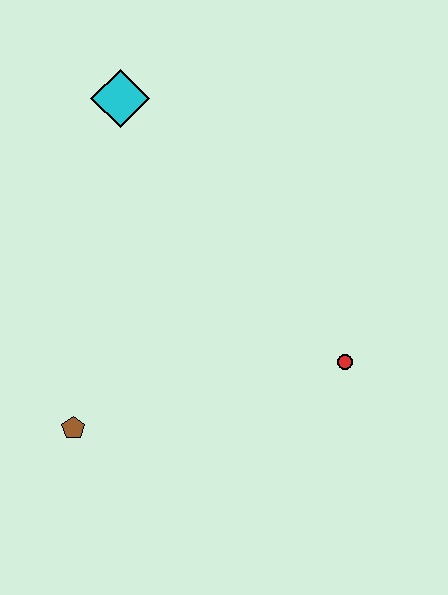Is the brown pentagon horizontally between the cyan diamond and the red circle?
No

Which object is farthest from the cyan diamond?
The red circle is farthest from the cyan diamond.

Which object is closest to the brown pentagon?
The red circle is closest to the brown pentagon.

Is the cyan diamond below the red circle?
No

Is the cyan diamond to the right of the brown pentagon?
Yes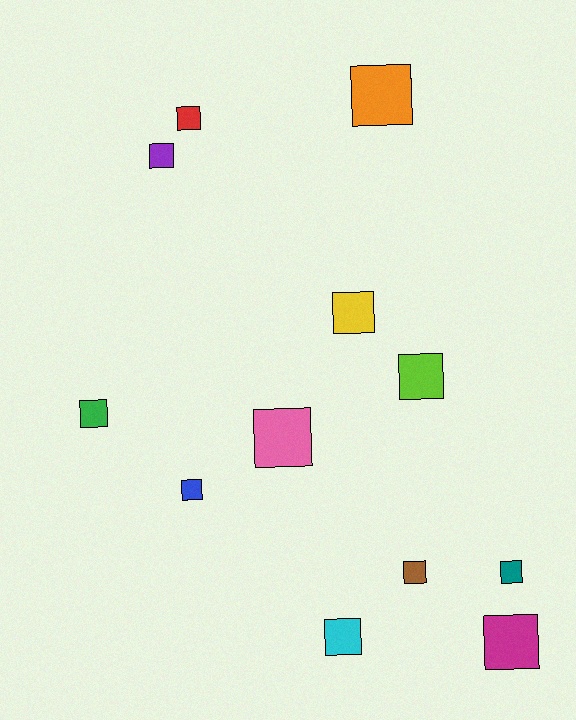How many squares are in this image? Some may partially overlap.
There are 12 squares.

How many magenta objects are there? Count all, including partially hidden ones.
There is 1 magenta object.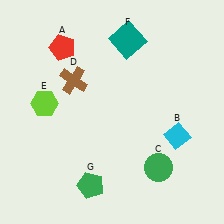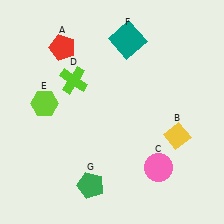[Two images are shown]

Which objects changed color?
B changed from cyan to yellow. C changed from green to pink. D changed from brown to lime.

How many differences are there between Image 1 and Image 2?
There are 3 differences between the two images.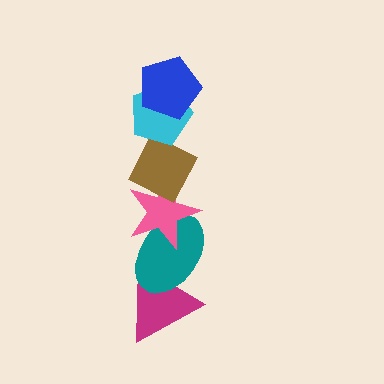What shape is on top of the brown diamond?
The cyan pentagon is on top of the brown diamond.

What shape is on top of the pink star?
The brown diamond is on top of the pink star.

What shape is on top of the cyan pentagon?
The blue pentagon is on top of the cyan pentagon.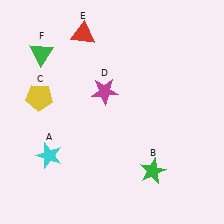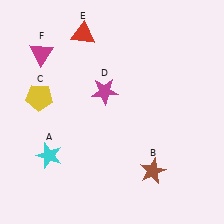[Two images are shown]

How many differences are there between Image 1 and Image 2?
There are 2 differences between the two images.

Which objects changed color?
B changed from green to brown. F changed from green to magenta.